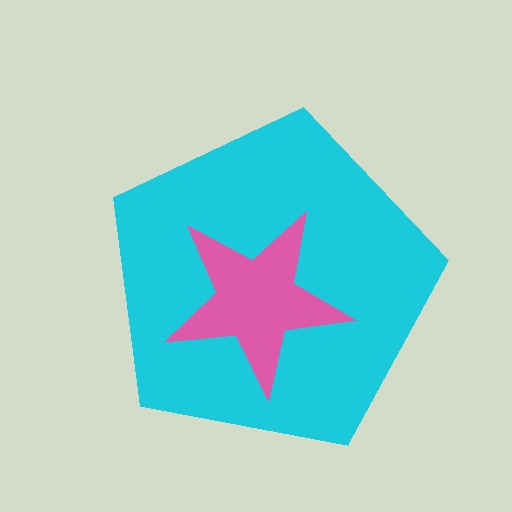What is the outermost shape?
The cyan pentagon.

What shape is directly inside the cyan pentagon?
The pink star.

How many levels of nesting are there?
2.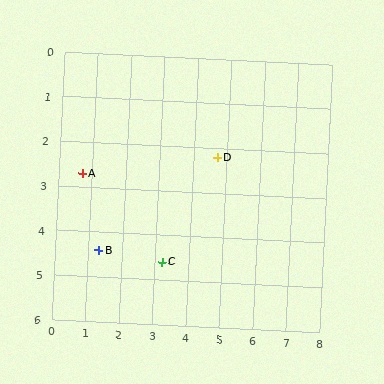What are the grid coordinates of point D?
Point D is at approximately (4.7, 2.2).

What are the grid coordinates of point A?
Point A is at approximately (0.7, 2.7).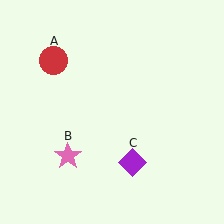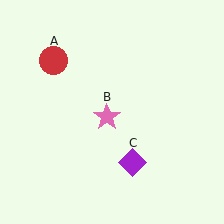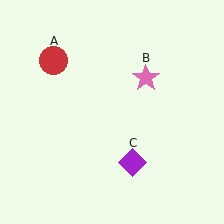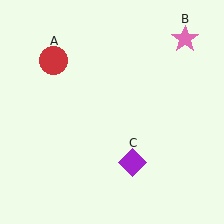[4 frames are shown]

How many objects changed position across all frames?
1 object changed position: pink star (object B).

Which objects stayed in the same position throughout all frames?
Red circle (object A) and purple diamond (object C) remained stationary.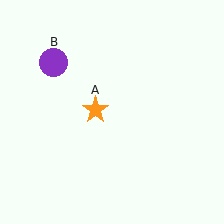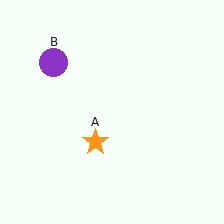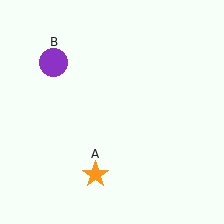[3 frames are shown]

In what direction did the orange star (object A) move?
The orange star (object A) moved down.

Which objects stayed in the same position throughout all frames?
Purple circle (object B) remained stationary.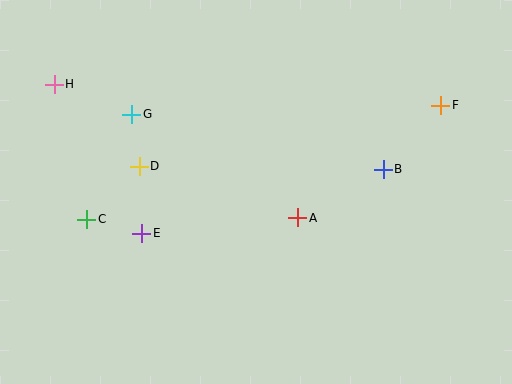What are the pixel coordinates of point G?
Point G is at (132, 114).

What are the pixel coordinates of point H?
Point H is at (54, 84).